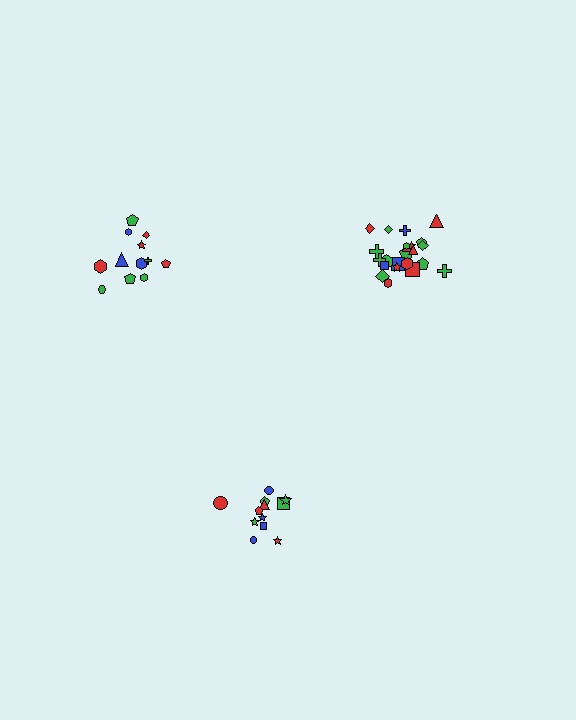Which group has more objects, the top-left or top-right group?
The top-right group.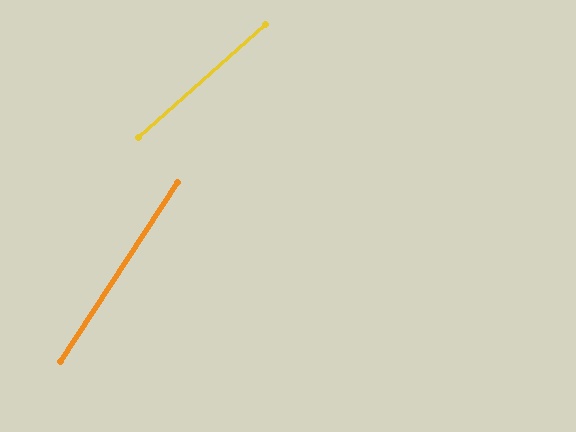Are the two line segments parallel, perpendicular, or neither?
Neither parallel nor perpendicular — they differ by about 15°.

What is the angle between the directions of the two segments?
Approximately 15 degrees.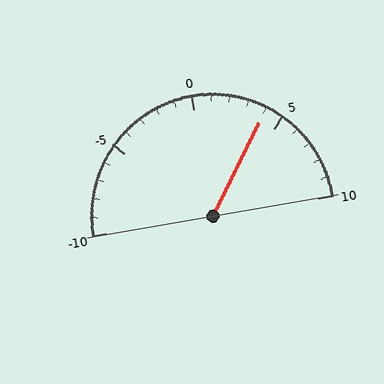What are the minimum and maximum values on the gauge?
The gauge ranges from -10 to 10.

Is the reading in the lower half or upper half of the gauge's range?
The reading is in the upper half of the range (-10 to 10).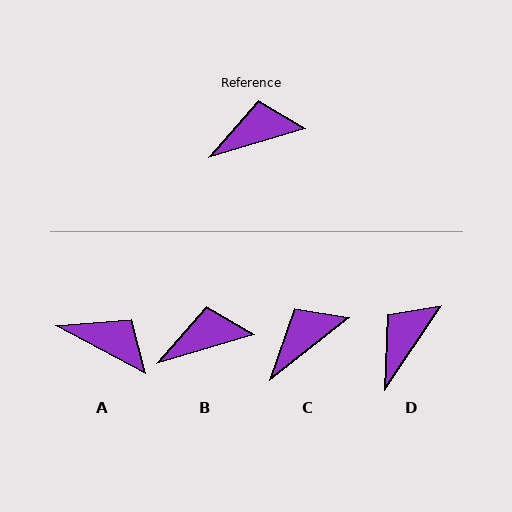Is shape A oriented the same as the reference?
No, it is off by about 45 degrees.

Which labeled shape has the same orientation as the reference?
B.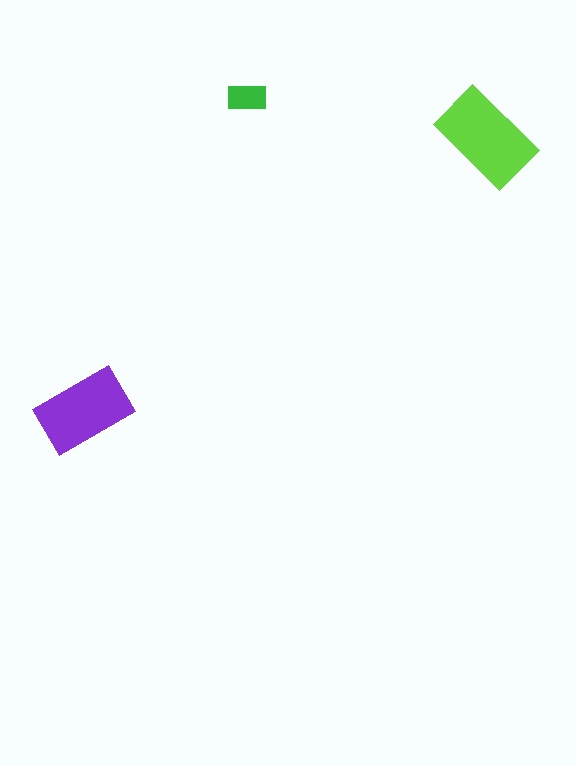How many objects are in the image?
There are 3 objects in the image.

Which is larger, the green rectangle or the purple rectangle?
The purple one.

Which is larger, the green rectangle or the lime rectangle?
The lime one.